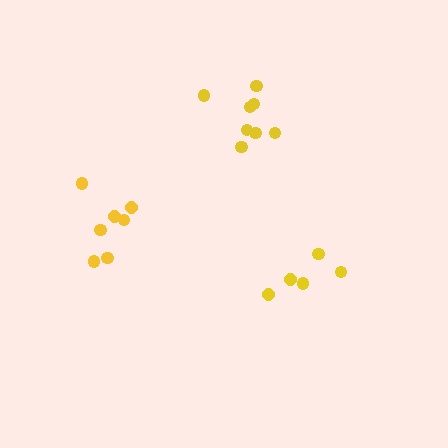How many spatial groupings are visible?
There are 3 spatial groupings.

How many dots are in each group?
Group 1: 5 dots, Group 2: 7 dots, Group 3: 8 dots (20 total).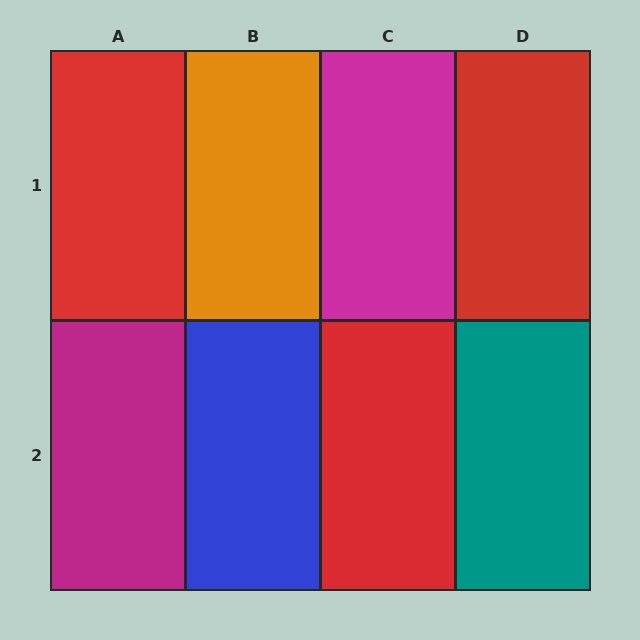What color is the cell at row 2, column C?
Red.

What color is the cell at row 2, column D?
Teal.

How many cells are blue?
1 cell is blue.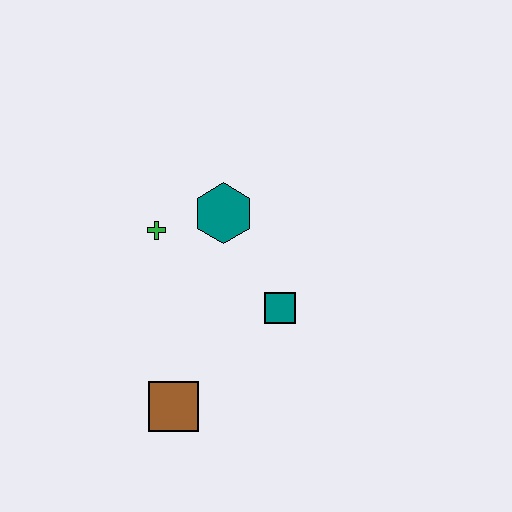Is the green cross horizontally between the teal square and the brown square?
No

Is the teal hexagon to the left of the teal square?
Yes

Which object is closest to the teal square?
The teal hexagon is closest to the teal square.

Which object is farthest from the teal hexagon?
The brown square is farthest from the teal hexagon.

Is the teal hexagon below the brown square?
No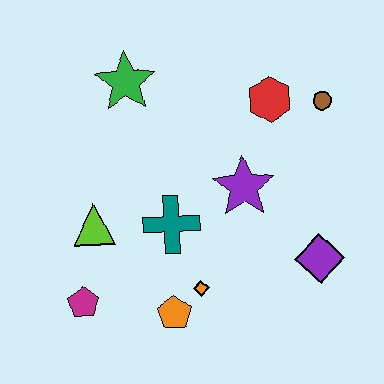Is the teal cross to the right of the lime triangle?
Yes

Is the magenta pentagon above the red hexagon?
No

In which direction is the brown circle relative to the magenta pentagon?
The brown circle is to the right of the magenta pentagon.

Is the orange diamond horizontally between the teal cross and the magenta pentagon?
No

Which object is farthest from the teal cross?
The brown circle is farthest from the teal cross.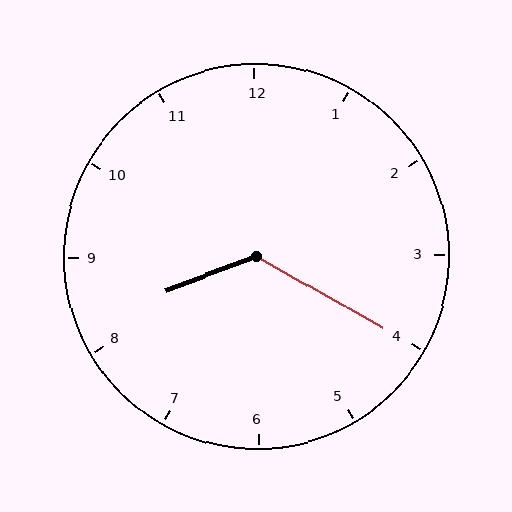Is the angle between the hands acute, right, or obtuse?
It is obtuse.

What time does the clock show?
8:20.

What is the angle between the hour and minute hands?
Approximately 130 degrees.